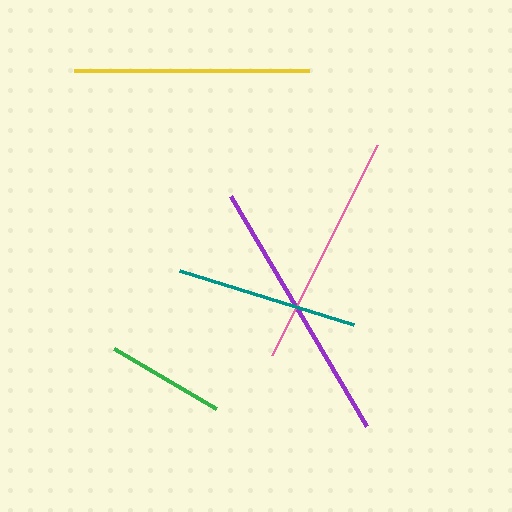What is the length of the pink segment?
The pink segment is approximately 236 pixels long.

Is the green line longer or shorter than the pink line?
The pink line is longer than the green line.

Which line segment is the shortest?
The green line is the shortest at approximately 118 pixels.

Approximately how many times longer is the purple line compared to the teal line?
The purple line is approximately 1.5 times the length of the teal line.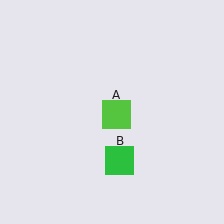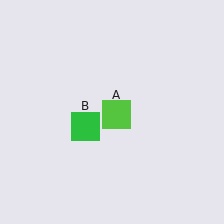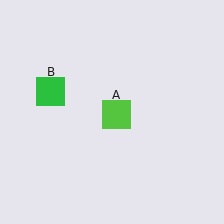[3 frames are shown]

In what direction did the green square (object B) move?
The green square (object B) moved up and to the left.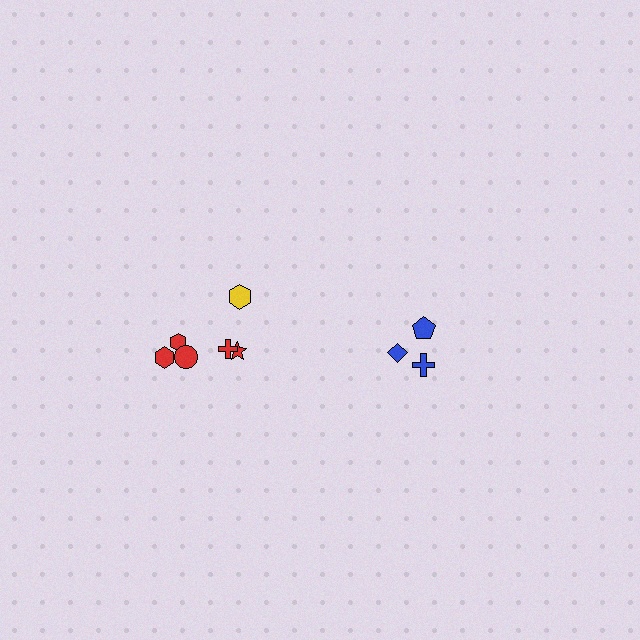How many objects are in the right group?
There are 3 objects.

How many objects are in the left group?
There are 6 objects.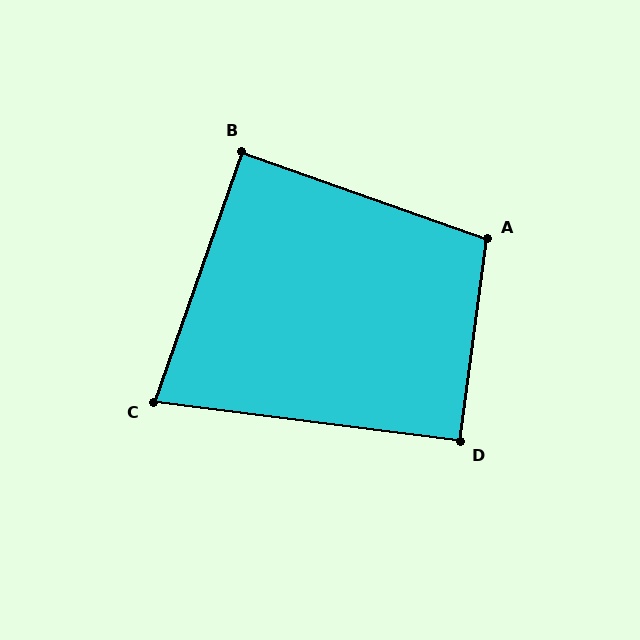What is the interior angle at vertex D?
Approximately 90 degrees (approximately right).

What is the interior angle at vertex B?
Approximately 90 degrees (approximately right).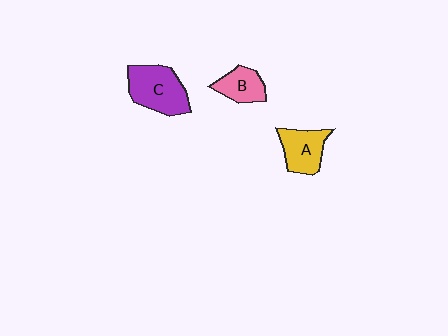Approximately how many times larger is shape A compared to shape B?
Approximately 1.2 times.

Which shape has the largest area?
Shape C (purple).